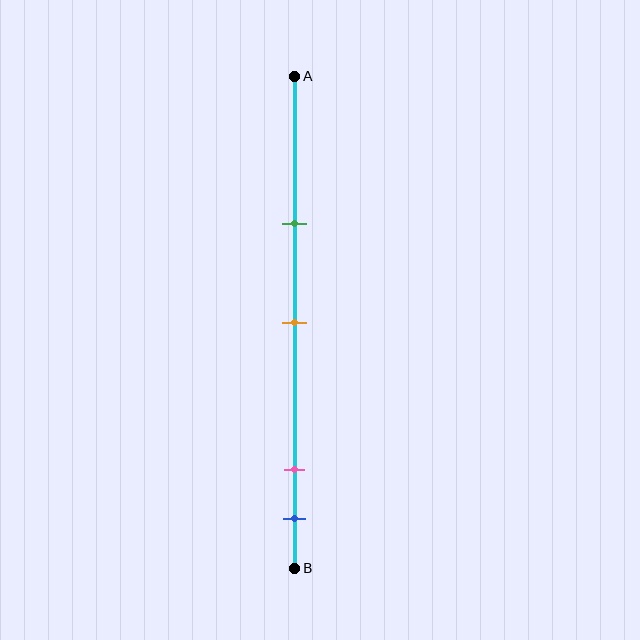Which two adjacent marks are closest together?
The pink and blue marks are the closest adjacent pair.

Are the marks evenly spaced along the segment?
No, the marks are not evenly spaced.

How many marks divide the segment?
There are 4 marks dividing the segment.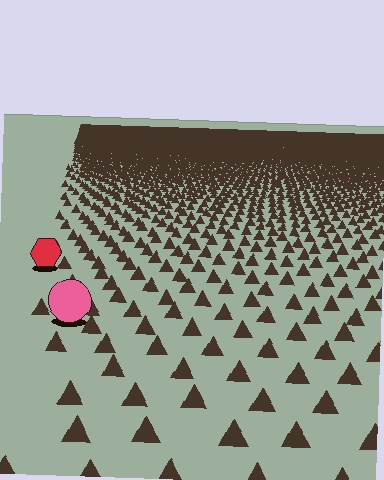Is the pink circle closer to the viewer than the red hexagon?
Yes. The pink circle is closer — you can tell from the texture gradient: the ground texture is coarser near it.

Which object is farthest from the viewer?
The red hexagon is farthest from the viewer. It appears smaller and the ground texture around it is denser.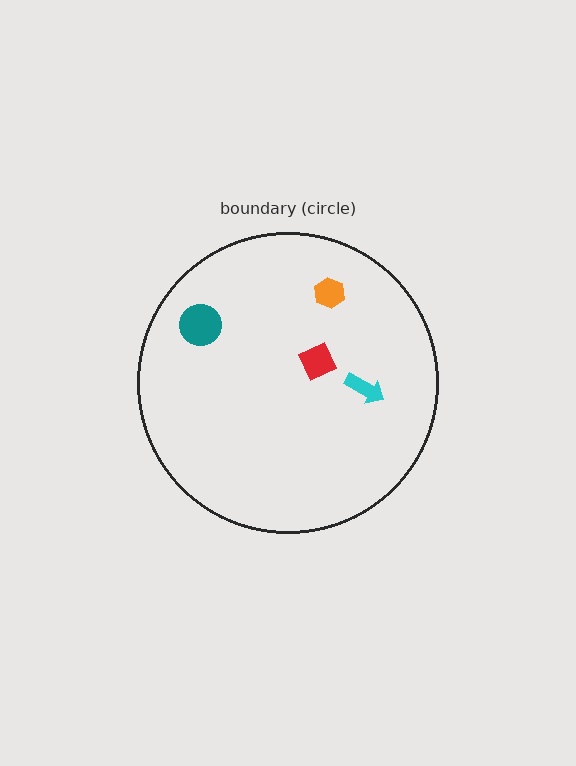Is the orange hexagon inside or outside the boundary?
Inside.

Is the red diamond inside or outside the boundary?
Inside.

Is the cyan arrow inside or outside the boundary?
Inside.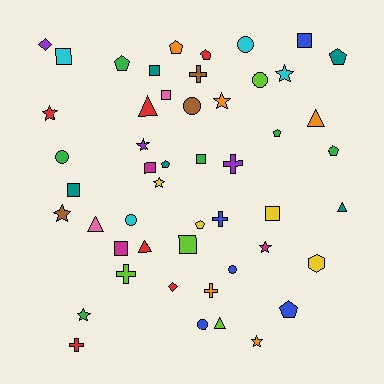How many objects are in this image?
There are 50 objects.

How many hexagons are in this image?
There is 1 hexagon.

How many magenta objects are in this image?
There are 3 magenta objects.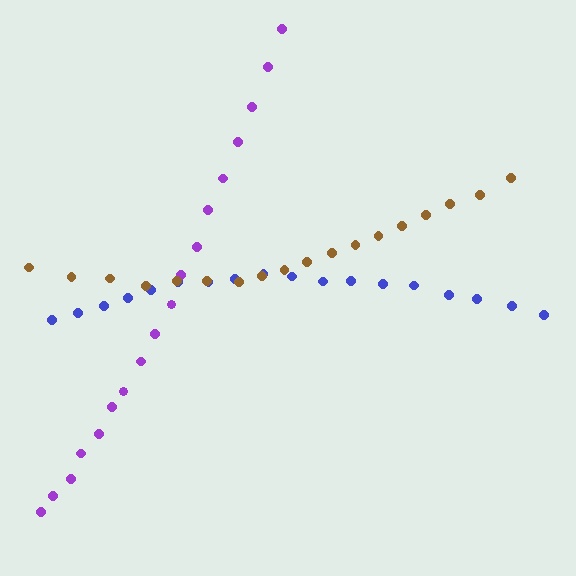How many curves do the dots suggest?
There are 3 distinct paths.